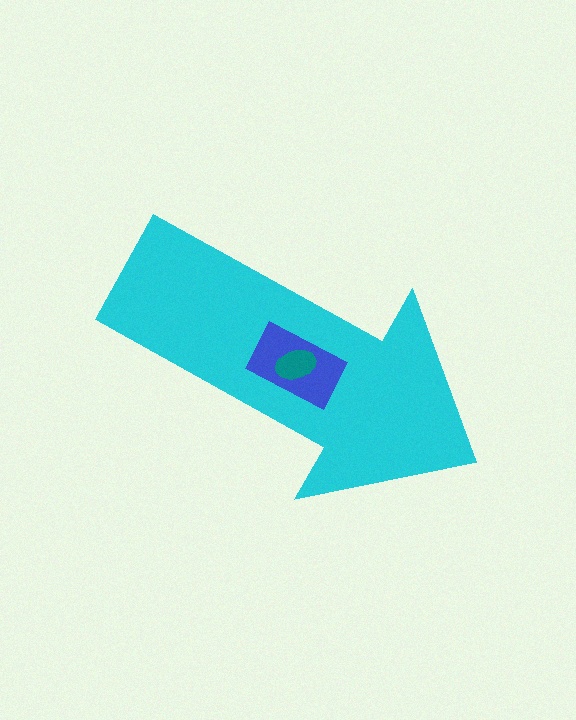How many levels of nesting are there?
3.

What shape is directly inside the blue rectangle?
The teal ellipse.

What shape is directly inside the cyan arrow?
The blue rectangle.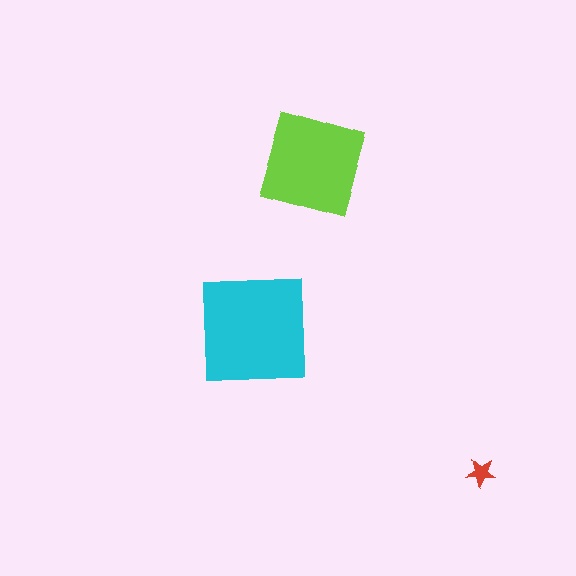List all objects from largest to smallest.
The cyan square, the lime diamond, the red star.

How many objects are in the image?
There are 3 objects in the image.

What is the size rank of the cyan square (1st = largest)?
1st.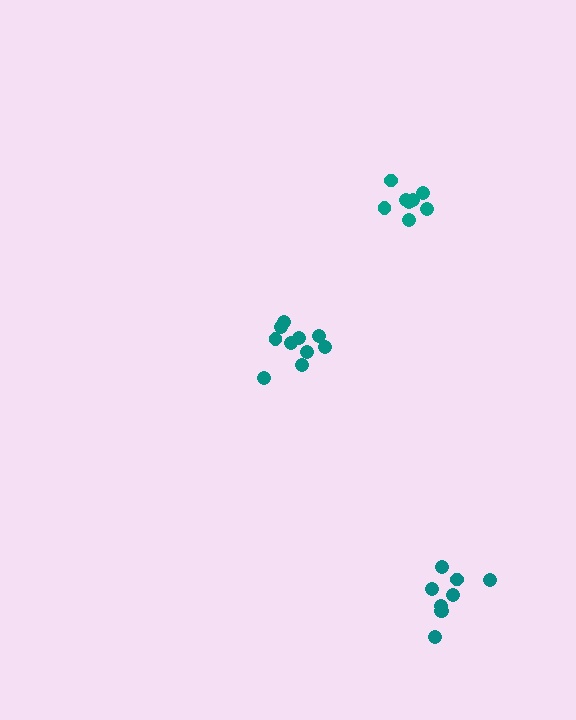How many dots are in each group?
Group 1: 9 dots, Group 2: 9 dots, Group 3: 10 dots (28 total).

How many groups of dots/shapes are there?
There are 3 groups.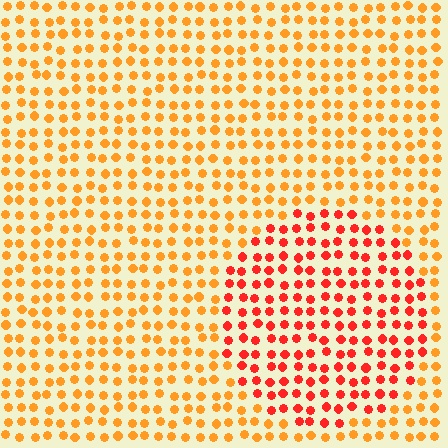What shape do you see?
I see a circle.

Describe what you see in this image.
The image is filled with small orange elements in a uniform arrangement. A circle-shaped region is visible where the elements are tinted to a slightly different hue, forming a subtle color boundary.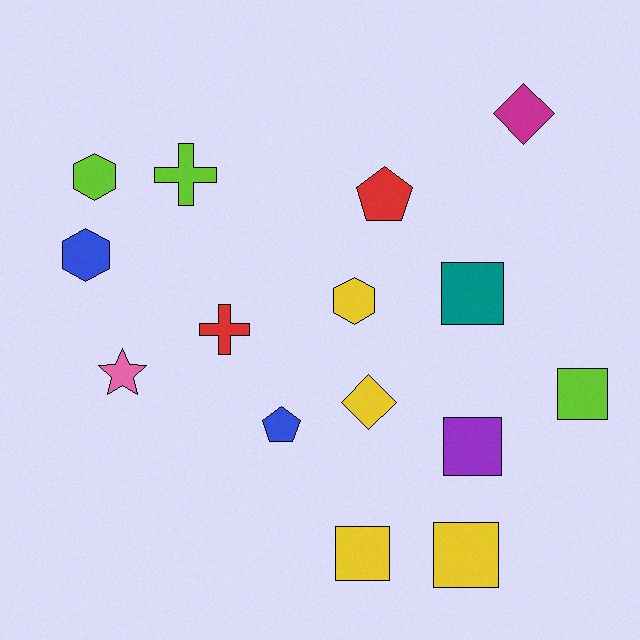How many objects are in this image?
There are 15 objects.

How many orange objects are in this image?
There are no orange objects.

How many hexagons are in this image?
There are 3 hexagons.